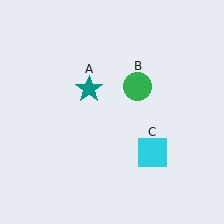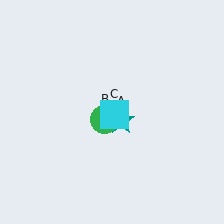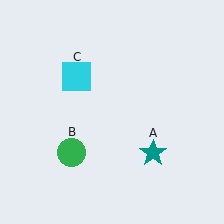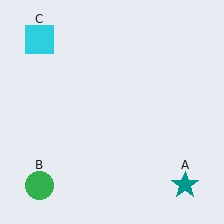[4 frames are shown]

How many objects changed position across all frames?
3 objects changed position: teal star (object A), green circle (object B), cyan square (object C).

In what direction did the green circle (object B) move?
The green circle (object B) moved down and to the left.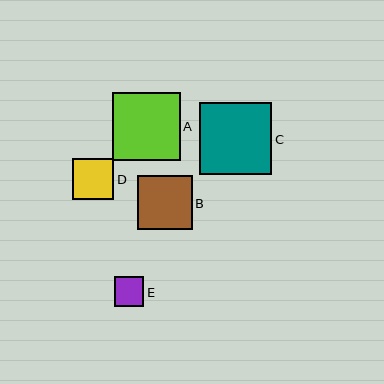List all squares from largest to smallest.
From largest to smallest: C, A, B, D, E.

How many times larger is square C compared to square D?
Square C is approximately 1.7 times the size of square D.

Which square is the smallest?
Square E is the smallest with a size of approximately 29 pixels.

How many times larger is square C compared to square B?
Square C is approximately 1.3 times the size of square B.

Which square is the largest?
Square C is the largest with a size of approximately 72 pixels.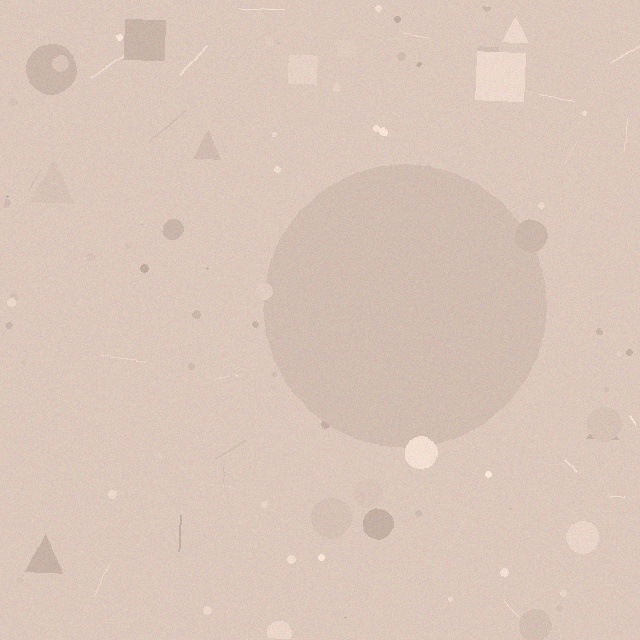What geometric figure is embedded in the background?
A circle is embedded in the background.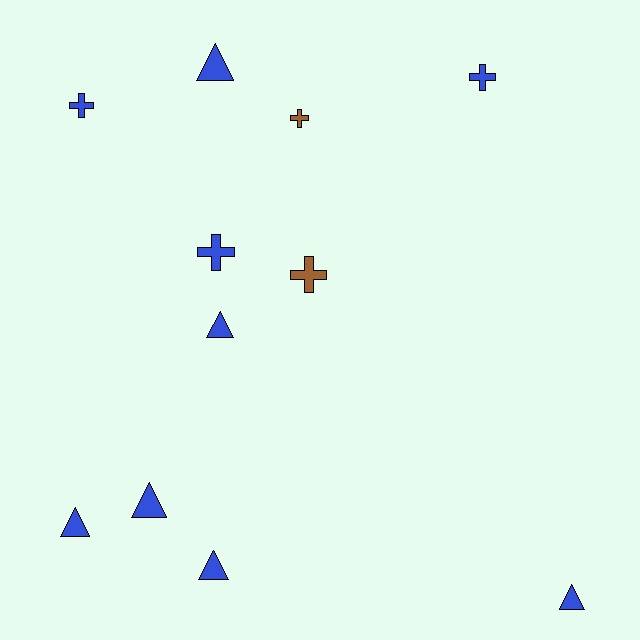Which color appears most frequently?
Blue, with 9 objects.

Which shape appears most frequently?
Triangle, with 6 objects.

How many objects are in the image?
There are 11 objects.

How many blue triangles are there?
There are 6 blue triangles.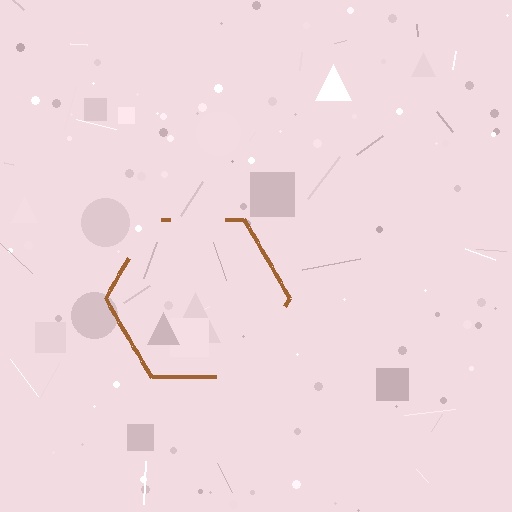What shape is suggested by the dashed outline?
The dashed outline suggests a hexagon.